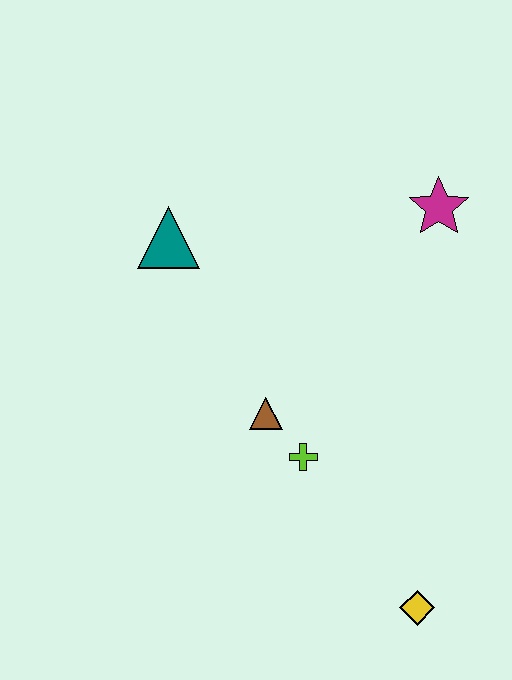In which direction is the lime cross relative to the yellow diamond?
The lime cross is above the yellow diamond.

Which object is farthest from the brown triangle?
The magenta star is farthest from the brown triangle.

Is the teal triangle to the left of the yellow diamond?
Yes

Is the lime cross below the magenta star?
Yes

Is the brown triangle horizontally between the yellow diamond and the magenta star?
No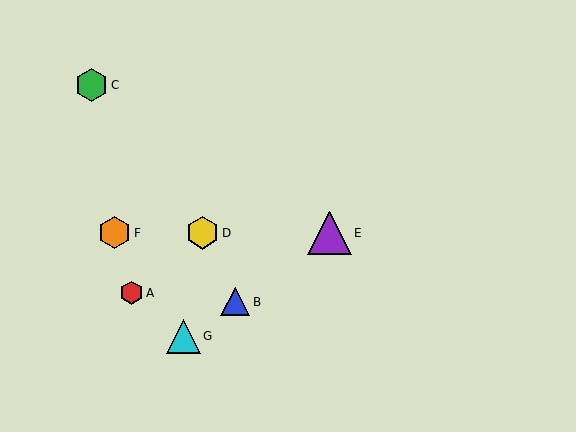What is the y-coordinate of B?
Object B is at y≈302.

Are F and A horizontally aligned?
No, F is at y≈233 and A is at y≈293.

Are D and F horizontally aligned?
Yes, both are at y≈233.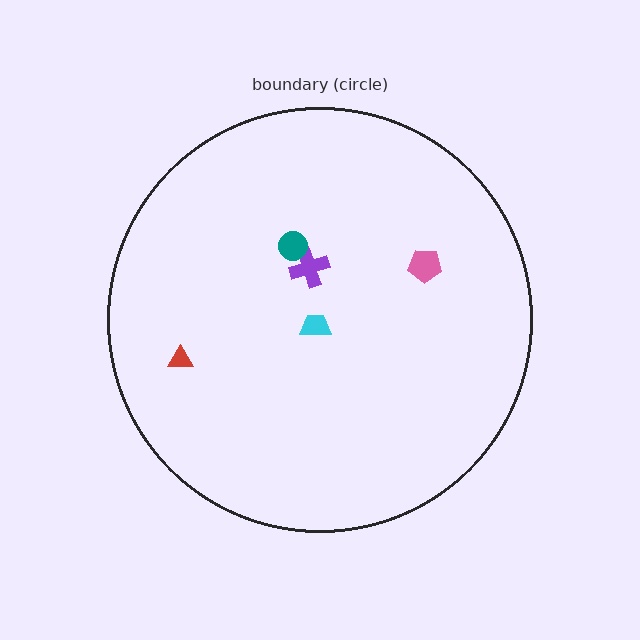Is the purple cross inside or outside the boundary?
Inside.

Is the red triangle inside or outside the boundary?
Inside.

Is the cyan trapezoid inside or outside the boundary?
Inside.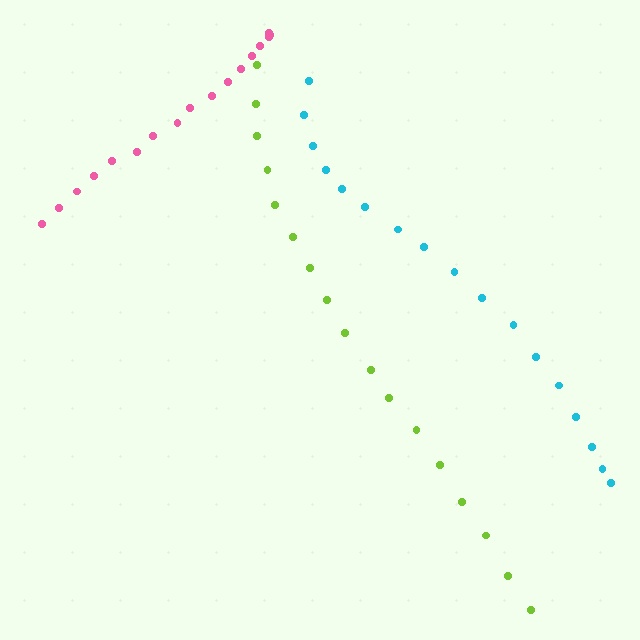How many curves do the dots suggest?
There are 3 distinct paths.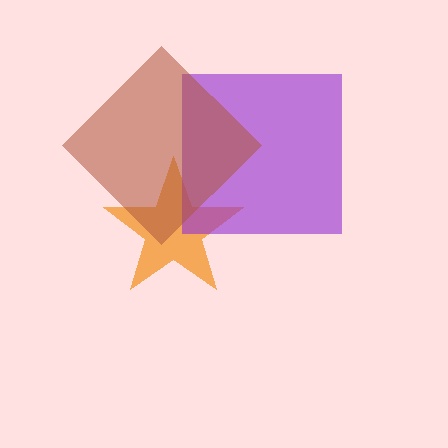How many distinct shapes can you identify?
There are 3 distinct shapes: an orange star, a purple square, a brown diamond.